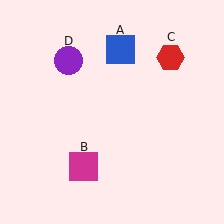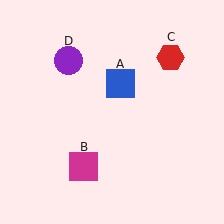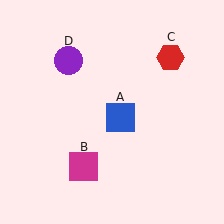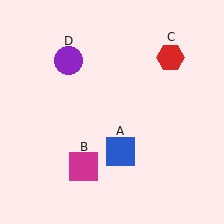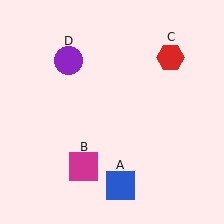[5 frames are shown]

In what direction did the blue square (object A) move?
The blue square (object A) moved down.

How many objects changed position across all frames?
1 object changed position: blue square (object A).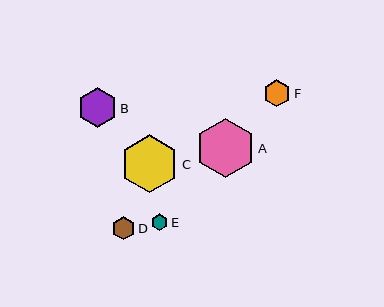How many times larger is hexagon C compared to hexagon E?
Hexagon C is approximately 3.5 times the size of hexagon E.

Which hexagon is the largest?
Hexagon A is the largest with a size of approximately 60 pixels.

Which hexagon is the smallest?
Hexagon E is the smallest with a size of approximately 17 pixels.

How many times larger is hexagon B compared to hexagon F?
Hexagon B is approximately 1.5 times the size of hexagon F.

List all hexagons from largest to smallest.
From largest to smallest: A, C, B, F, D, E.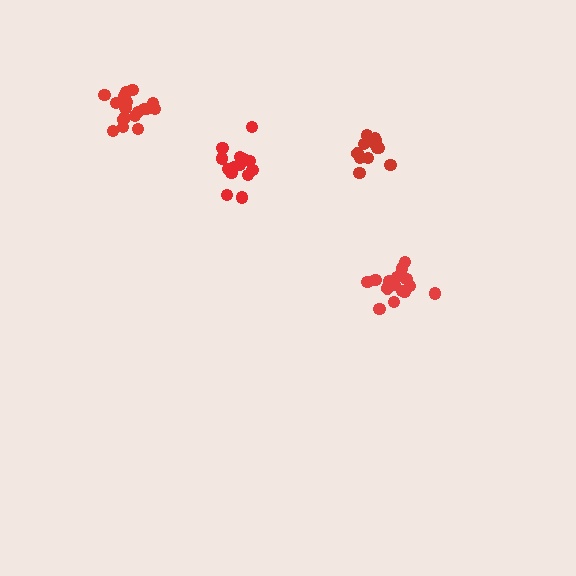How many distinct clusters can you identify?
There are 4 distinct clusters.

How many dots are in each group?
Group 1: 17 dots, Group 2: 16 dots, Group 3: 18 dots, Group 4: 12 dots (63 total).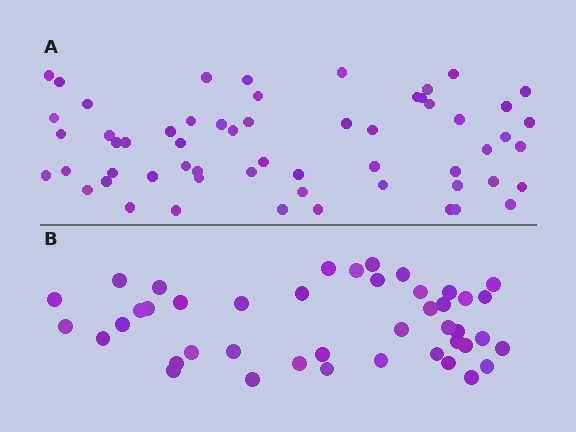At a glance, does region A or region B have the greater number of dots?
Region A (the top region) has more dots.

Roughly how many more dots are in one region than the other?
Region A has approximately 15 more dots than region B.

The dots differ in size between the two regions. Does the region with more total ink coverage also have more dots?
No. Region B has more total ink coverage because its dots are larger, but region A actually contains more individual dots. Total area can be misleading — the number of items is what matters here.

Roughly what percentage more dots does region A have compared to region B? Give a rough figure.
About 35% more.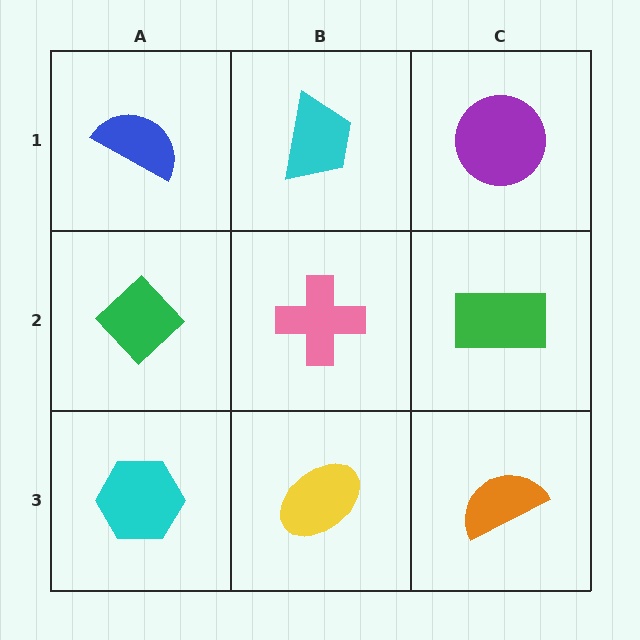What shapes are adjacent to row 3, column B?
A pink cross (row 2, column B), a cyan hexagon (row 3, column A), an orange semicircle (row 3, column C).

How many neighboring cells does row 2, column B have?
4.